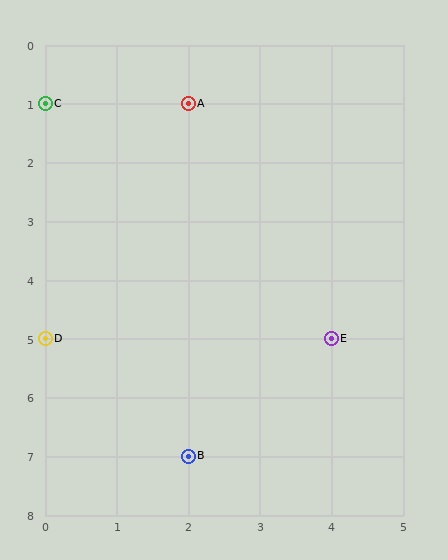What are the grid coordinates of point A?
Point A is at grid coordinates (2, 1).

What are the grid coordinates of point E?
Point E is at grid coordinates (4, 5).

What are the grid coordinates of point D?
Point D is at grid coordinates (0, 5).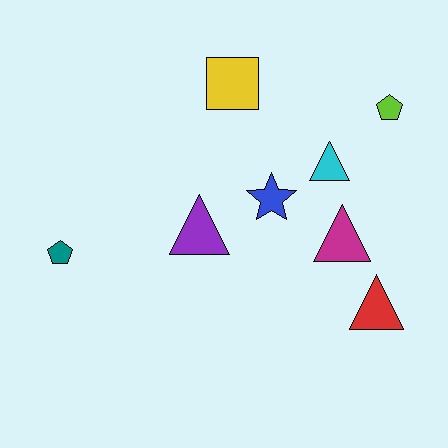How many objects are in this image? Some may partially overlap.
There are 8 objects.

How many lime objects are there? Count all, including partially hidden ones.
There is 1 lime object.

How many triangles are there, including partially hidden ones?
There are 4 triangles.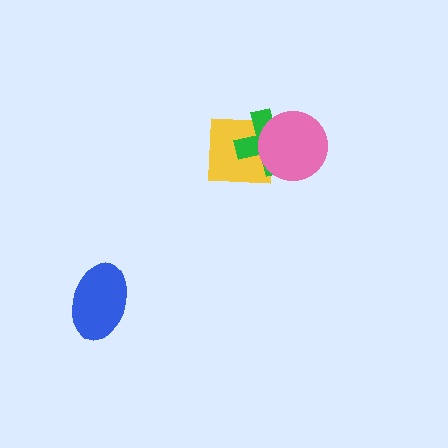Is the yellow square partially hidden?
Yes, it is partially covered by another shape.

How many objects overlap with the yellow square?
2 objects overlap with the yellow square.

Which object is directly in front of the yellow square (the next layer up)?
The green cross is directly in front of the yellow square.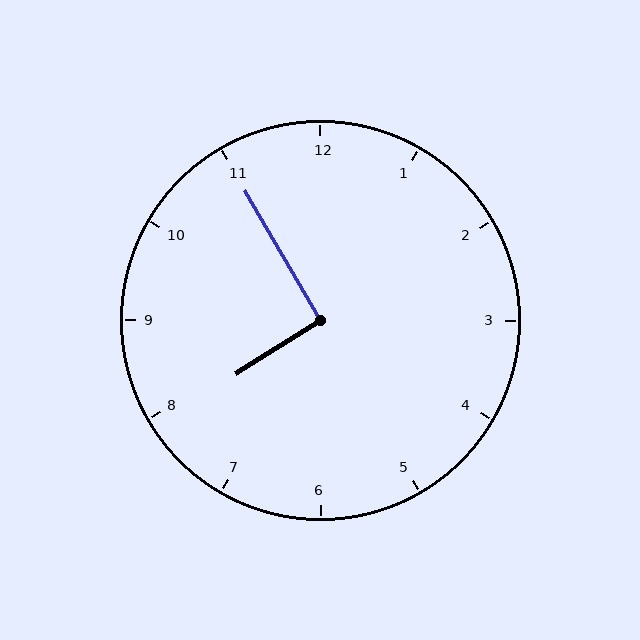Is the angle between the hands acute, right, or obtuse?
It is right.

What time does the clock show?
7:55.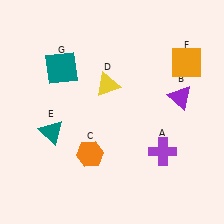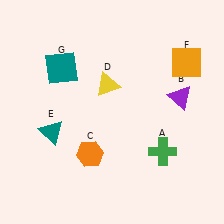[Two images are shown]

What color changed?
The cross (A) changed from purple in Image 1 to green in Image 2.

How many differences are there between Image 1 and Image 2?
There is 1 difference between the two images.